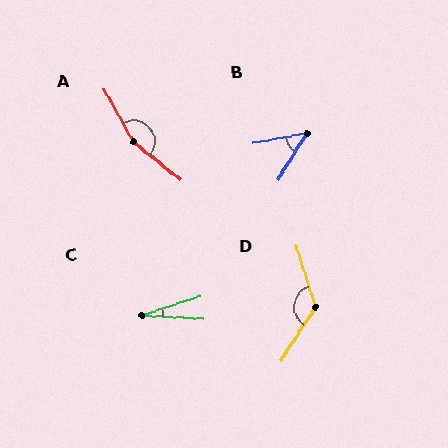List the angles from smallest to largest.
C (21°), B (48°), D (129°), A (157°).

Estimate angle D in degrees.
Approximately 129 degrees.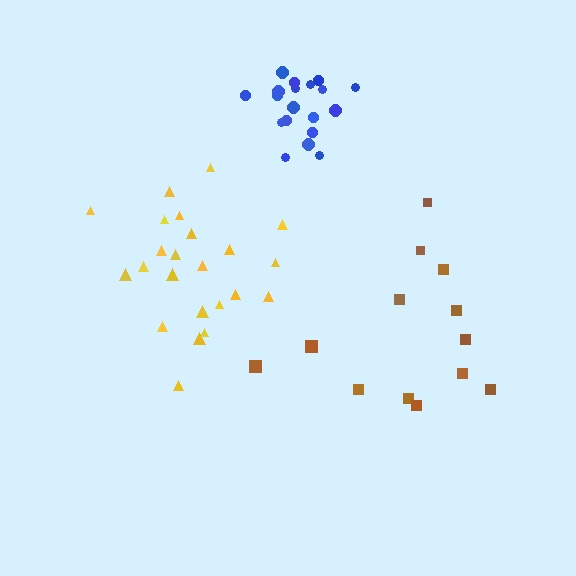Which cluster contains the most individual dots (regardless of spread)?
Yellow (23).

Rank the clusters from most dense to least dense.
blue, yellow, brown.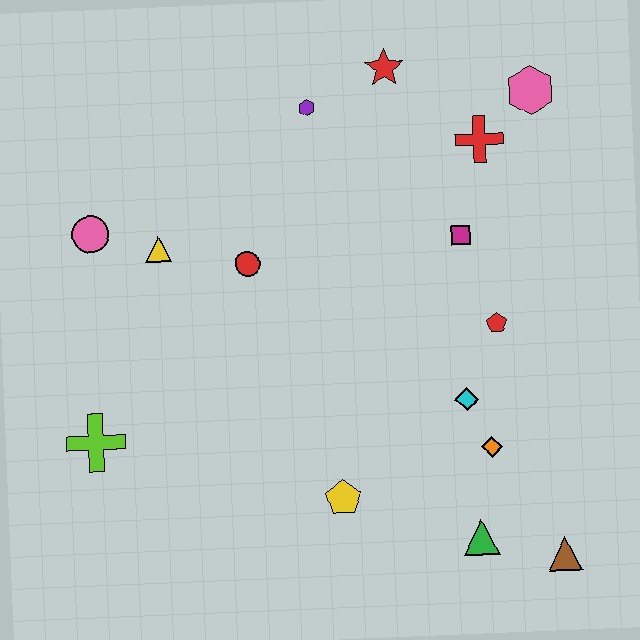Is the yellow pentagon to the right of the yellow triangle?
Yes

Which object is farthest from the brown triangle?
The pink circle is farthest from the brown triangle.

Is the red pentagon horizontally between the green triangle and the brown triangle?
Yes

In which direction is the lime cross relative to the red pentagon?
The lime cross is to the left of the red pentagon.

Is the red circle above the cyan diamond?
Yes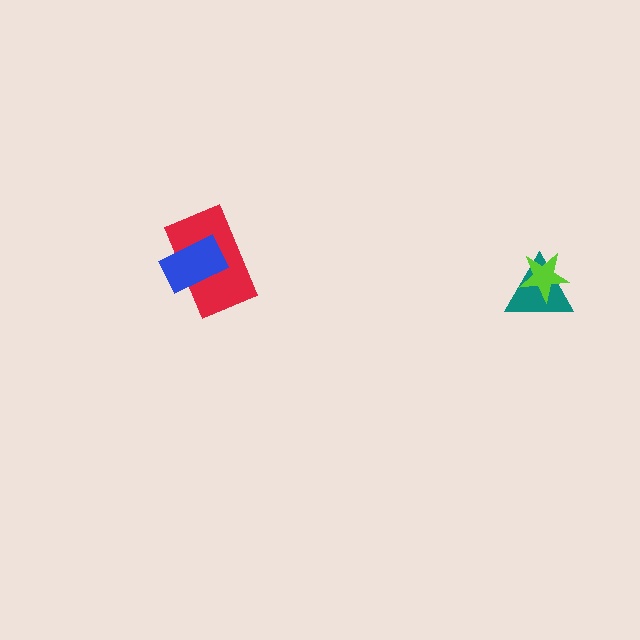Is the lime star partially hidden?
No, no other shape covers it.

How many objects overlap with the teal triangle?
1 object overlaps with the teal triangle.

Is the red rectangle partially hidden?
Yes, it is partially covered by another shape.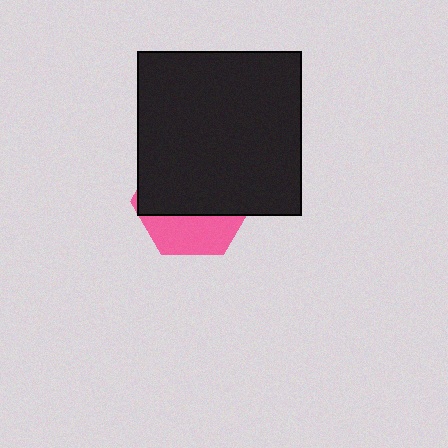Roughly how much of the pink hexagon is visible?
A small part of it is visible (roughly 35%).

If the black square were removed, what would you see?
You would see the complete pink hexagon.